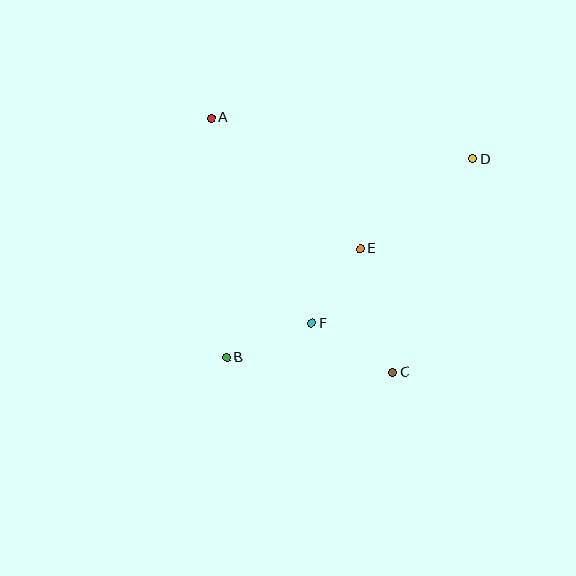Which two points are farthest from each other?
Points B and D are farthest from each other.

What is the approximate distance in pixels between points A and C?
The distance between A and C is approximately 312 pixels.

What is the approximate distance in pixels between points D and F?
The distance between D and F is approximately 231 pixels.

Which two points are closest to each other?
Points E and F are closest to each other.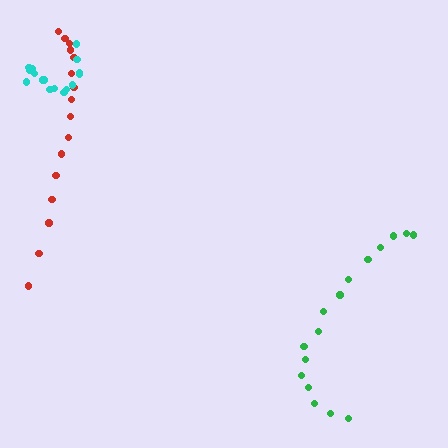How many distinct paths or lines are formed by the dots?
There are 3 distinct paths.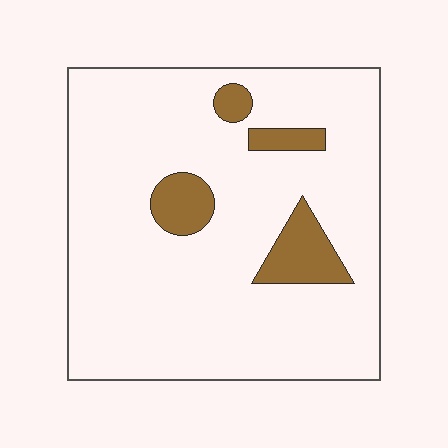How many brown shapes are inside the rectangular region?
4.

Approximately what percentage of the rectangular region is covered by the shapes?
Approximately 10%.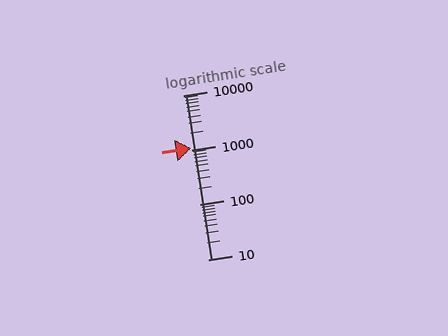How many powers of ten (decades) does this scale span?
The scale spans 3 decades, from 10 to 10000.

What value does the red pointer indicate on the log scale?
The pointer indicates approximately 1100.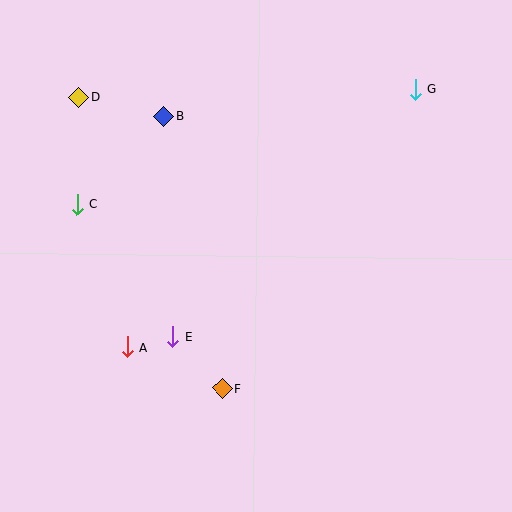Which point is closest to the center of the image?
Point E at (173, 337) is closest to the center.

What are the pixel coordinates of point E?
Point E is at (173, 337).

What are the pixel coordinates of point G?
Point G is at (415, 89).